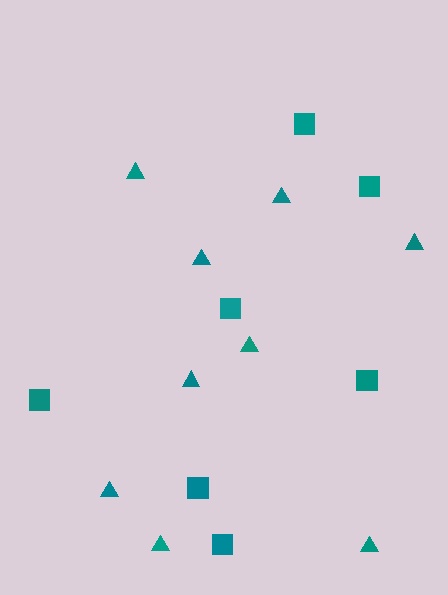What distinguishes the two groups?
There are 2 groups: one group of triangles (9) and one group of squares (7).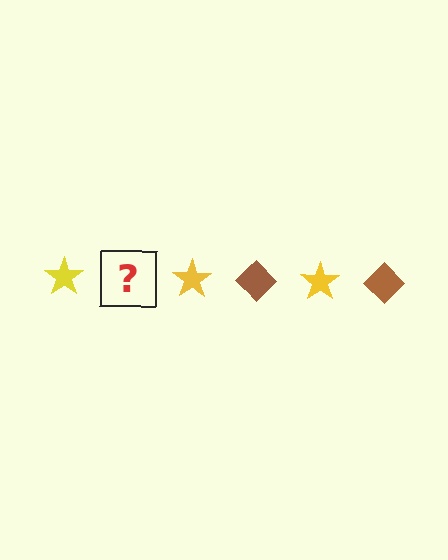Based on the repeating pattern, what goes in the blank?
The blank should be a brown diamond.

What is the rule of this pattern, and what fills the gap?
The rule is that the pattern alternates between yellow star and brown diamond. The gap should be filled with a brown diamond.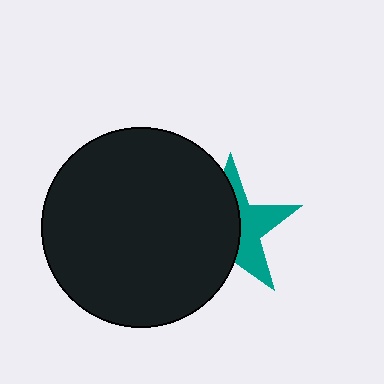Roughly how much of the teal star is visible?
A small part of it is visible (roughly 43%).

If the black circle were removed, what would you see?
You would see the complete teal star.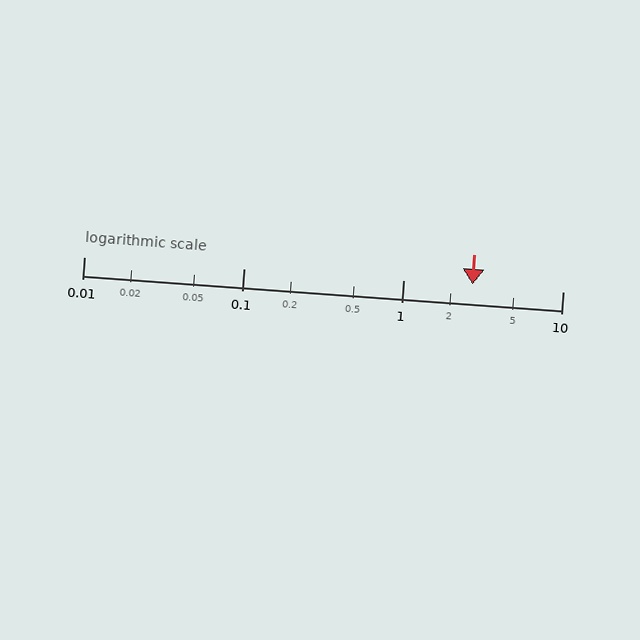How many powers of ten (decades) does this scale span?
The scale spans 3 decades, from 0.01 to 10.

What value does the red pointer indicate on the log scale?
The pointer indicates approximately 2.7.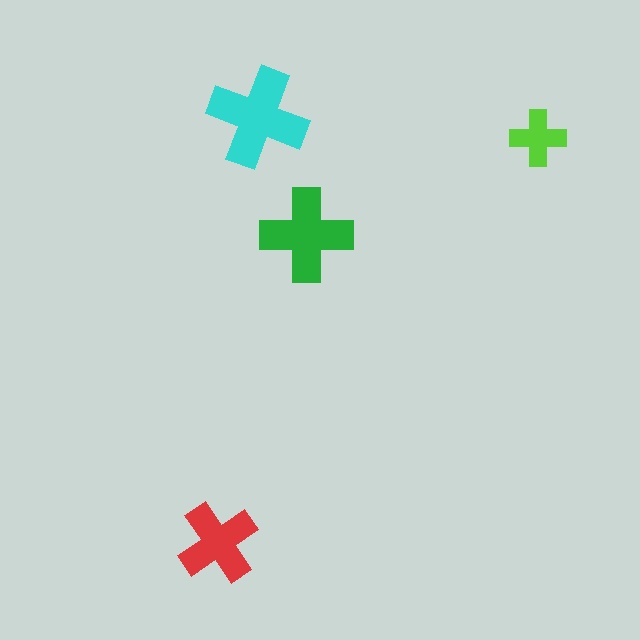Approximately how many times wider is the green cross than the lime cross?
About 1.5 times wider.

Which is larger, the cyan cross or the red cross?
The cyan one.